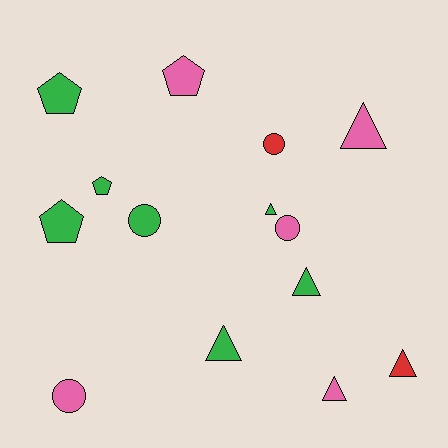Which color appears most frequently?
Green, with 7 objects.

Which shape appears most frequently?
Triangle, with 6 objects.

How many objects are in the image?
There are 14 objects.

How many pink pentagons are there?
There is 1 pink pentagon.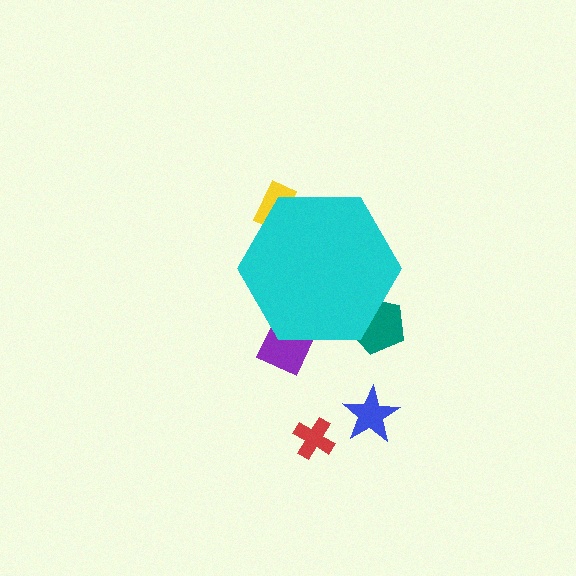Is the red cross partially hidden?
No, the red cross is fully visible.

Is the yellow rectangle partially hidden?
Yes, the yellow rectangle is partially hidden behind the cyan hexagon.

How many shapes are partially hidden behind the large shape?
3 shapes are partially hidden.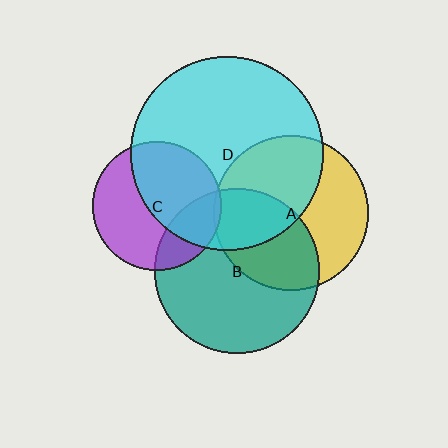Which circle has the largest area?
Circle D (cyan).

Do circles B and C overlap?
Yes.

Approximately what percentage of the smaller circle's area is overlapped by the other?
Approximately 25%.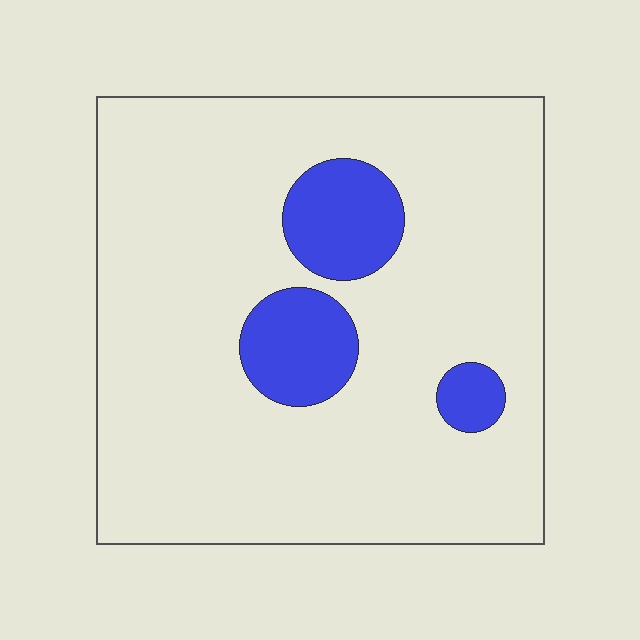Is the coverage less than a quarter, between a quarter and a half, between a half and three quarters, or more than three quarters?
Less than a quarter.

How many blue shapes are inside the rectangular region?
3.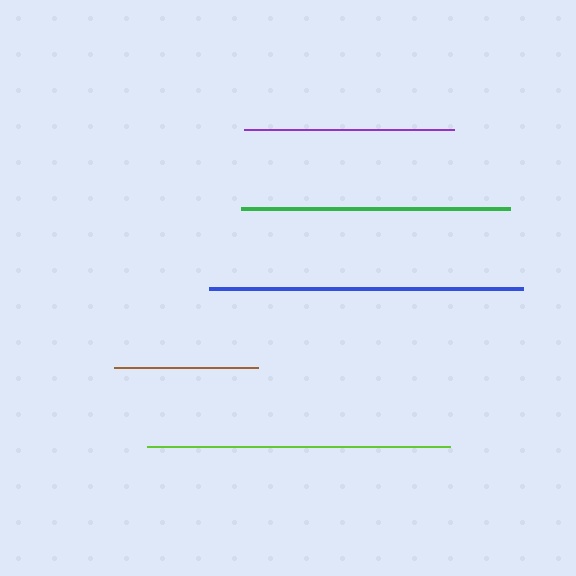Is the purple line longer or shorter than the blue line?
The blue line is longer than the purple line.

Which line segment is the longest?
The blue line is the longest at approximately 314 pixels.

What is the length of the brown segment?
The brown segment is approximately 144 pixels long.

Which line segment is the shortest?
The brown line is the shortest at approximately 144 pixels.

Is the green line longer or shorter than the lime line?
The lime line is longer than the green line.